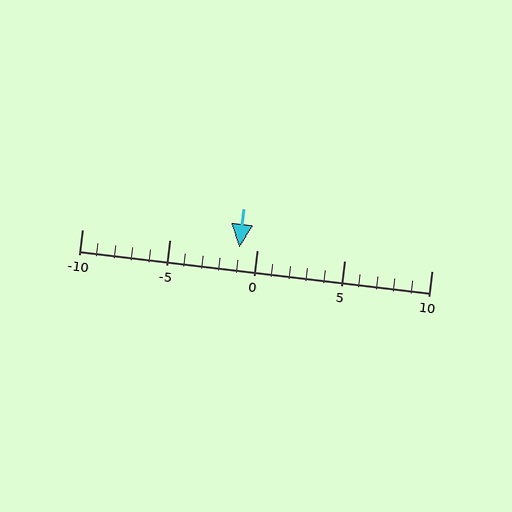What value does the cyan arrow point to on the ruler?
The cyan arrow points to approximately -1.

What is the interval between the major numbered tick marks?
The major tick marks are spaced 5 units apart.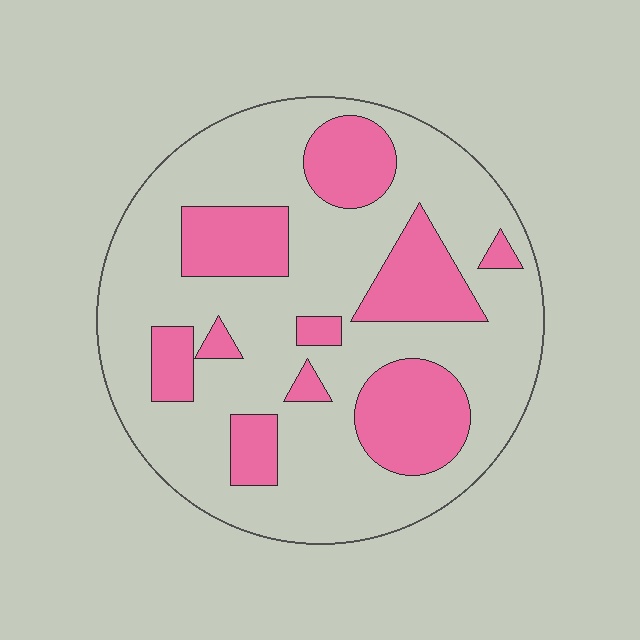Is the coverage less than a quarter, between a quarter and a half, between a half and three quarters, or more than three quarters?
Between a quarter and a half.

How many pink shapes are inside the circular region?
10.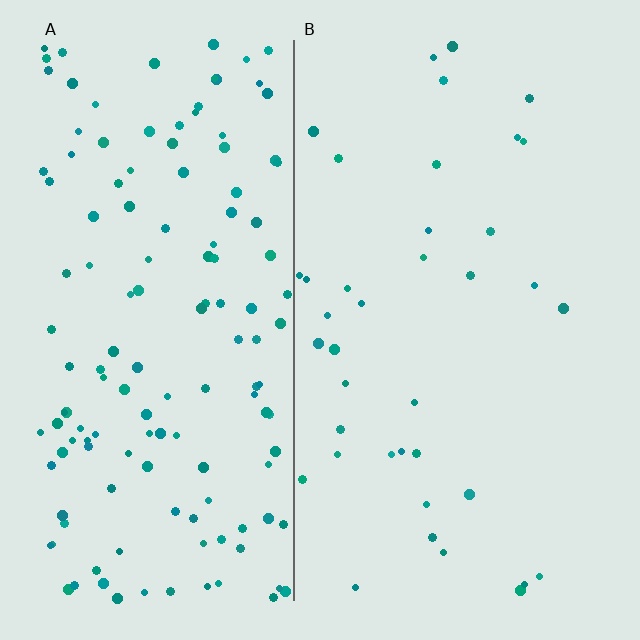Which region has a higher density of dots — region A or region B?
A (the left).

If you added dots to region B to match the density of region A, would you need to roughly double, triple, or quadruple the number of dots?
Approximately quadruple.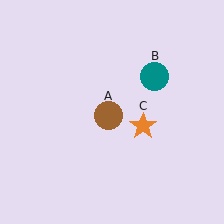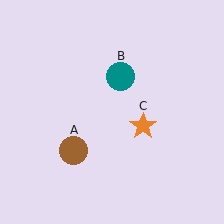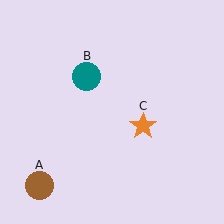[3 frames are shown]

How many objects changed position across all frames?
2 objects changed position: brown circle (object A), teal circle (object B).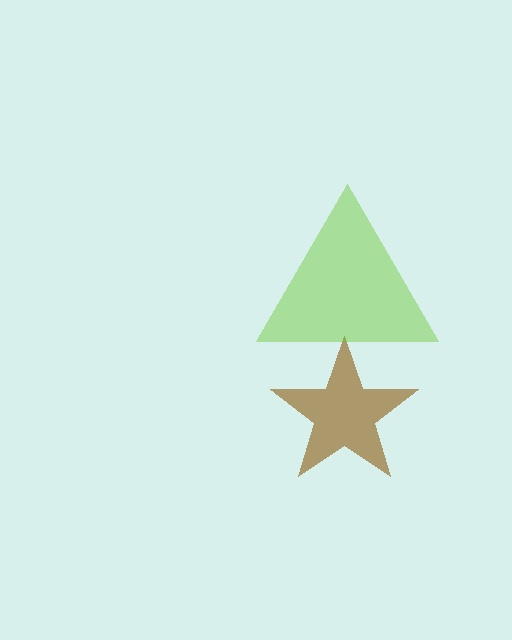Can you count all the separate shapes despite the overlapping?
Yes, there are 2 separate shapes.